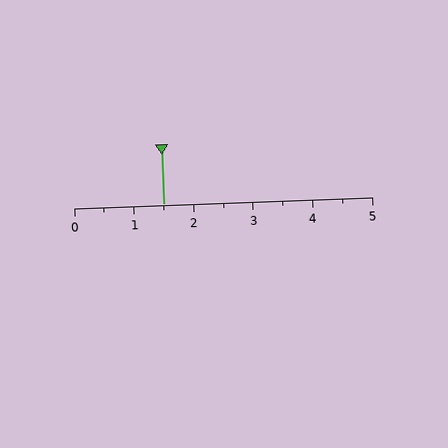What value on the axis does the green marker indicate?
The marker indicates approximately 1.5.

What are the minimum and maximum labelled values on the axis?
The axis runs from 0 to 5.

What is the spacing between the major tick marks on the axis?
The major ticks are spaced 1 apart.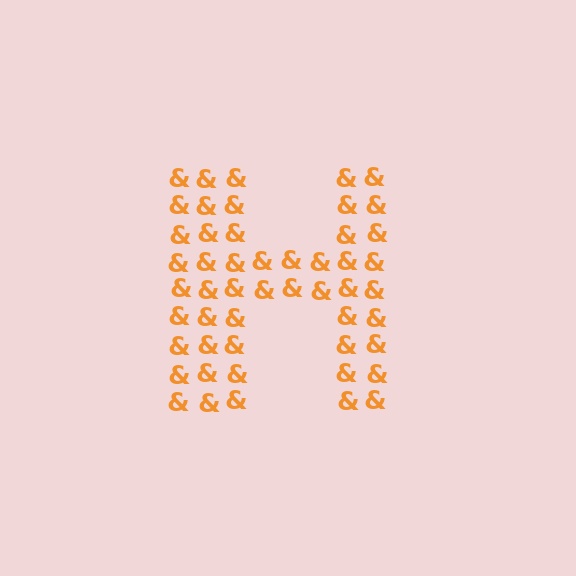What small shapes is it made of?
It is made of small ampersands.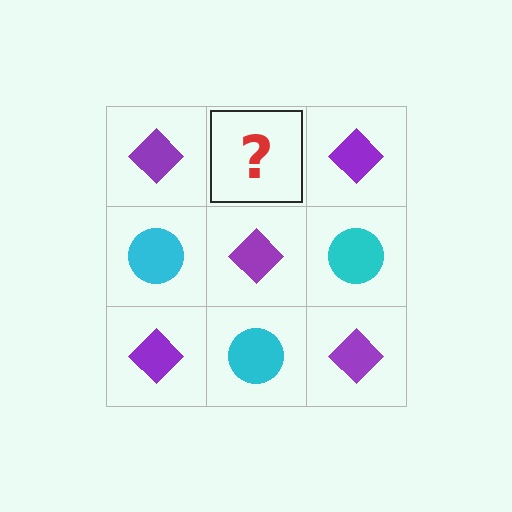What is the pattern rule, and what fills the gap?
The rule is that it alternates purple diamond and cyan circle in a checkerboard pattern. The gap should be filled with a cyan circle.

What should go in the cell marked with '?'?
The missing cell should contain a cyan circle.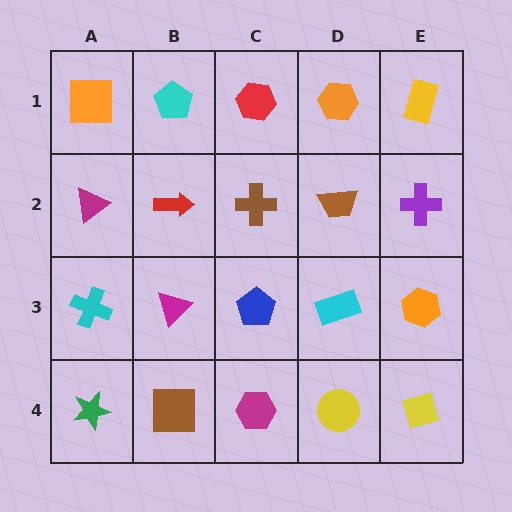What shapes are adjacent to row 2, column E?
A yellow rectangle (row 1, column E), an orange hexagon (row 3, column E), a brown trapezoid (row 2, column D).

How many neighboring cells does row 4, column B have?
3.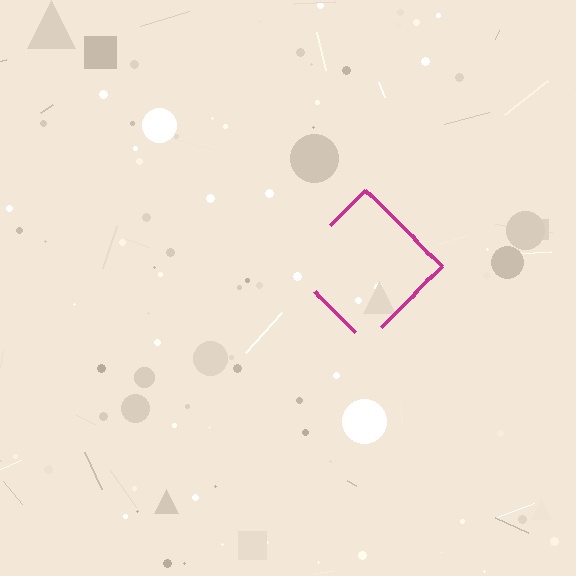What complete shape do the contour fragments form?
The contour fragments form a diamond.